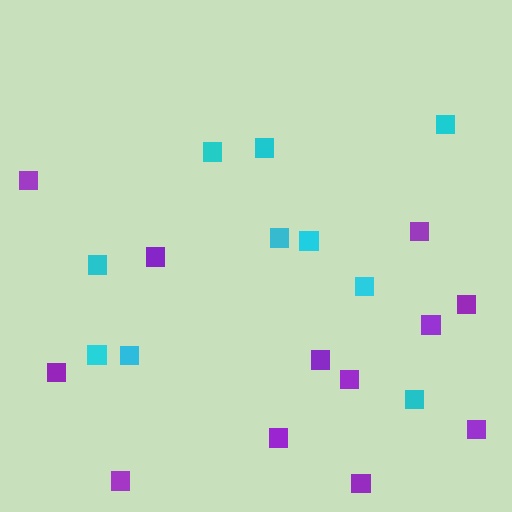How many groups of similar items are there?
There are 2 groups: one group of cyan squares (10) and one group of purple squares (12).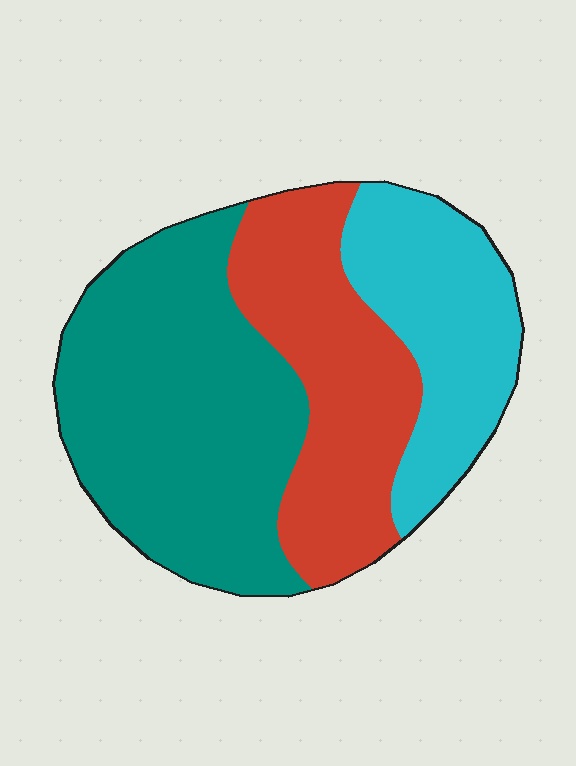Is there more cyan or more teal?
Teal.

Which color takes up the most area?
Teal, at roughly 45%.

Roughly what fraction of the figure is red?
Red covers around 30% of the figure.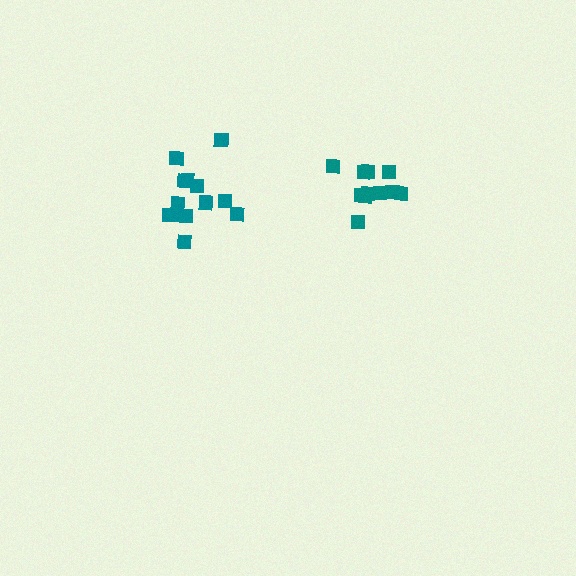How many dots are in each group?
Group 1: 12 dots, Group 2: 13 dots (25 total).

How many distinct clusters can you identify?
There are 2 distinct clusters.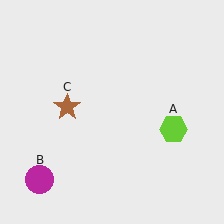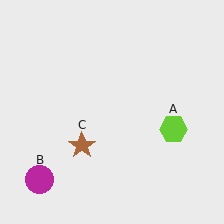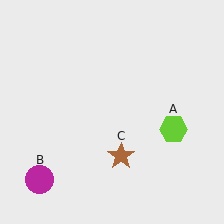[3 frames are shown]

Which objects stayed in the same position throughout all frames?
Lime hexagon (object A) and magenta circle (object B) remained stationary.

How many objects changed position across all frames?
1 object changed position: brown star (object C).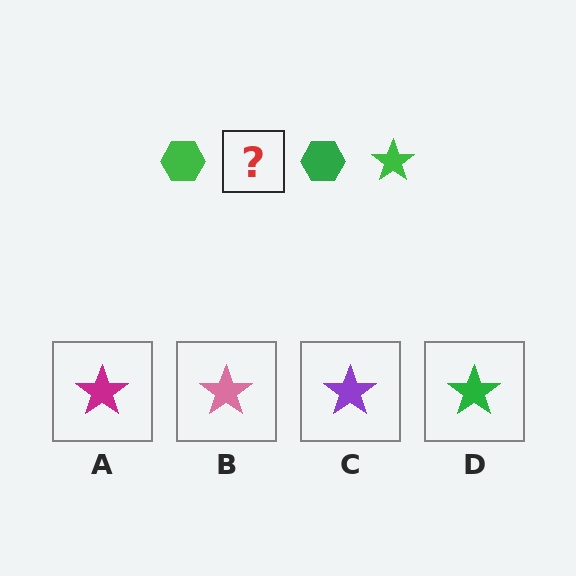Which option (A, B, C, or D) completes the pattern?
D.